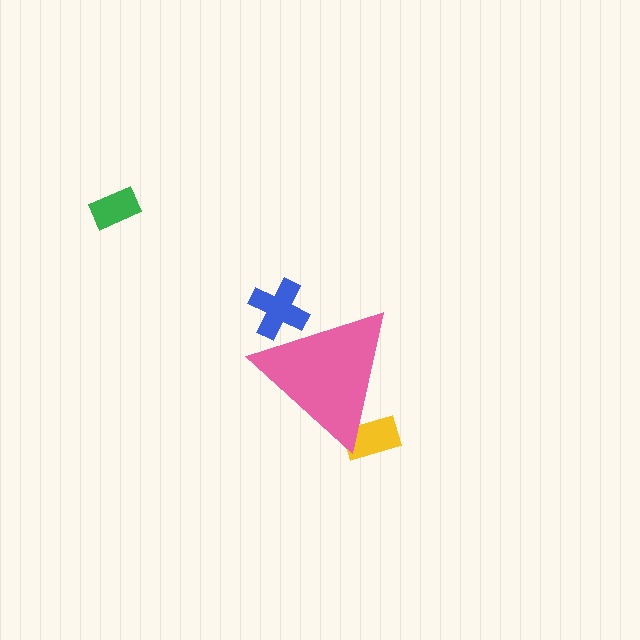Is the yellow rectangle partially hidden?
Yes, the yellow rectangle is partially hidden behind the pink triangle.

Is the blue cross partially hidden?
Yes, the blue cross is partially hidden behind the pink triangle.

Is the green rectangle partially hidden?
No, the green rectangle is fully visible.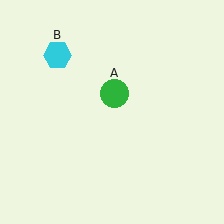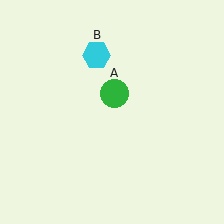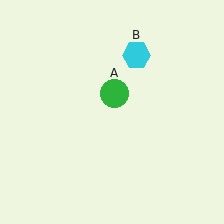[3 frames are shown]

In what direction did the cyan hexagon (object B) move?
The cyan hexagon (object B) moved right.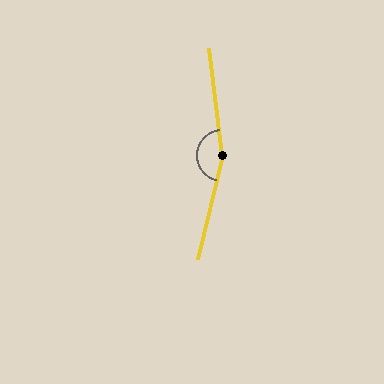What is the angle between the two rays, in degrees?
Approximately 159 degrees.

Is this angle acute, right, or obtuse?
It is obtuse.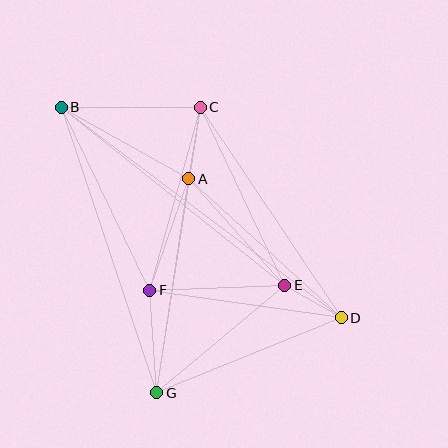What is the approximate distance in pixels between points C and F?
The distance between C and F is approximately 190 pixels.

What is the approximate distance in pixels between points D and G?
The distance between D and G is approximately 199 pixels.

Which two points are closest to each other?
Points D and E are closest to each other.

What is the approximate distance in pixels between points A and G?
The distance between A and G is approximately 216 pixels.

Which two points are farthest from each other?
Points B and D are farthest from each other.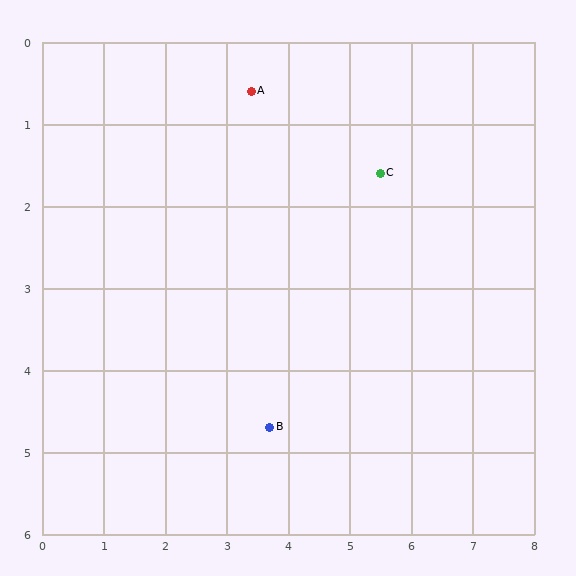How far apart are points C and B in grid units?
Points C and B are about 3.6 grid units apart.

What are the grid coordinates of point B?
Point B is at approximately (3.7, 4.7).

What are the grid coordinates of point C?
Point C is at approximately (5.5, 1.6).